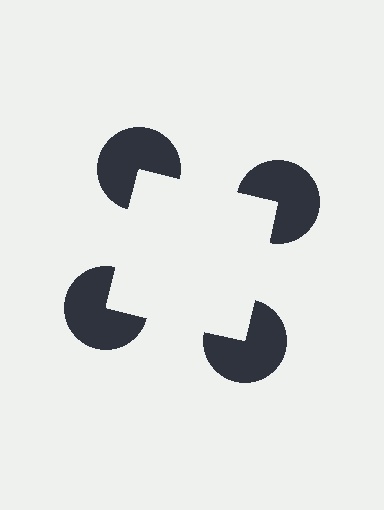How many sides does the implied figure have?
4 sides.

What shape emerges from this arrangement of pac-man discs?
An illusory square — its edges are inferred from the aligned wedge cuts in the pac-man discs, not physically drawn.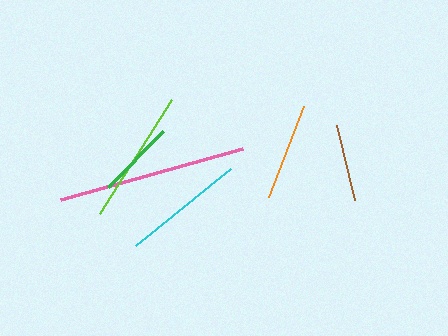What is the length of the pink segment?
The pink segment is approximately 190 pixels long.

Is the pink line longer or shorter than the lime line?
The pink line is longer than the lime line.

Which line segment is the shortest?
The brown line is the shortest at approximately 77 pixels.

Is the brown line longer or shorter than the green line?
The green line is longer than the brown line.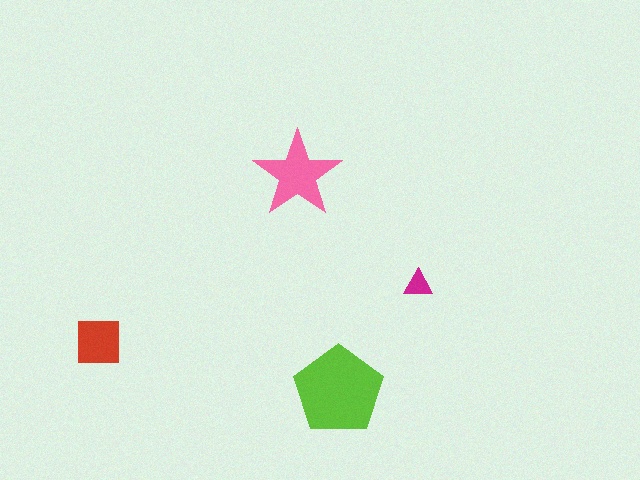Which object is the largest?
The lime pentagon.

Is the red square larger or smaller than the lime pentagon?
Smaller.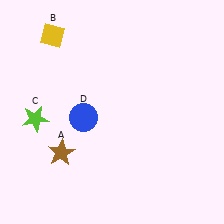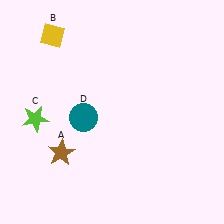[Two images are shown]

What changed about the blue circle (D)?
In Image 1, D is blue. In Image 2, it changed to teal.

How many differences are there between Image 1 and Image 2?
There is 1 difference between the two images.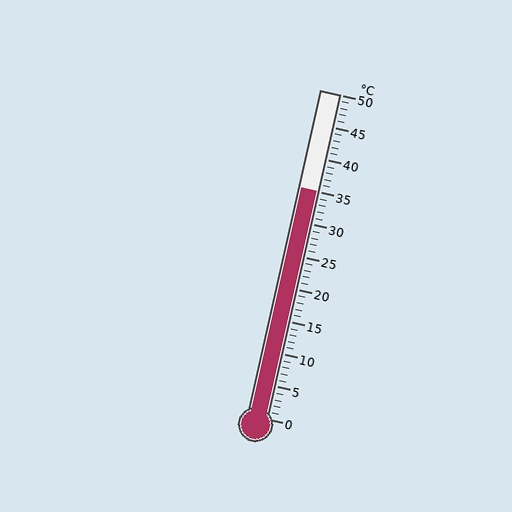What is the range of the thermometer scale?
The thermometer scale ranges from 0°C to 50°C.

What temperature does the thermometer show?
The thermometer shows approximately 35°C.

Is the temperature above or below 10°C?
The temperature is above 10°C.